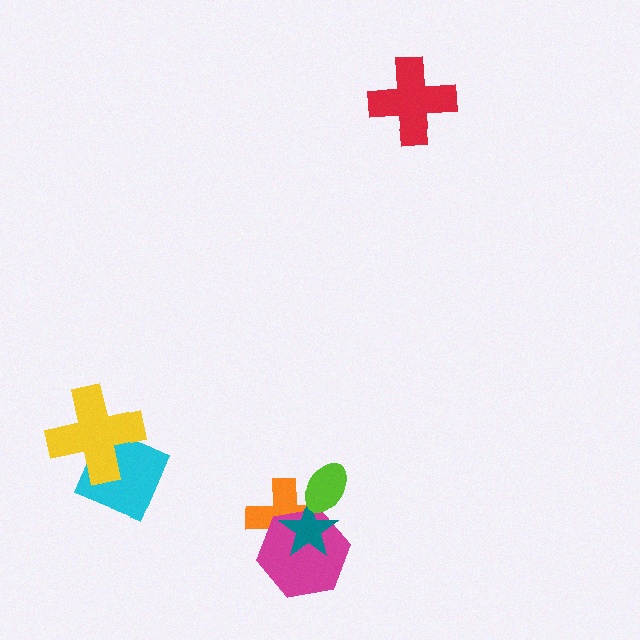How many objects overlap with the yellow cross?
1 object overlaps with the yellow cross.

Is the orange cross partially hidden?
Yes, it is partially covered by another shape.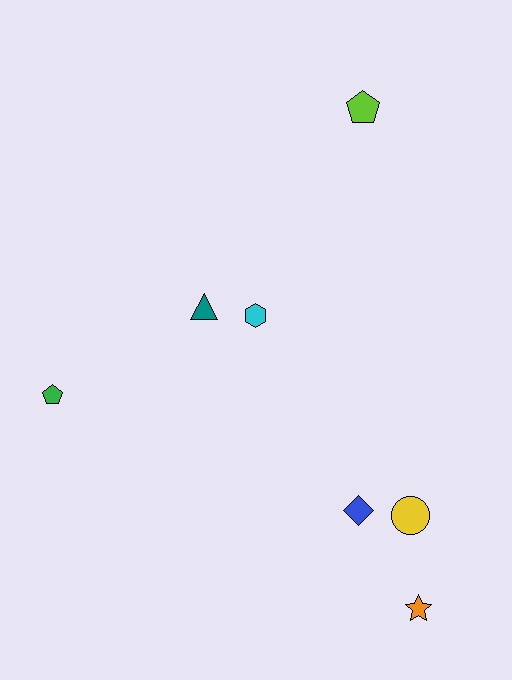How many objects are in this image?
There are 7 objects.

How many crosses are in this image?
There are no crosses.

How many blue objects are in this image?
There is 1 blue object.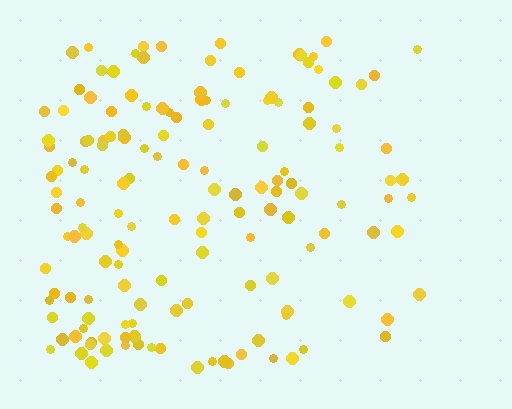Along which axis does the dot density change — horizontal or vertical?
Horizontal.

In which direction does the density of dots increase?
From right to left, with the left side densest.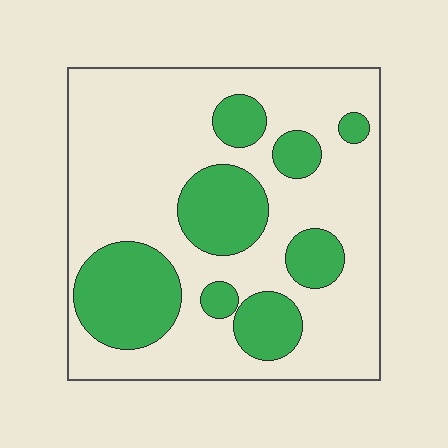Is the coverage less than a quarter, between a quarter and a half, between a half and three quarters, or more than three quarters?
Between a quarter and a half.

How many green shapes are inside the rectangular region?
8.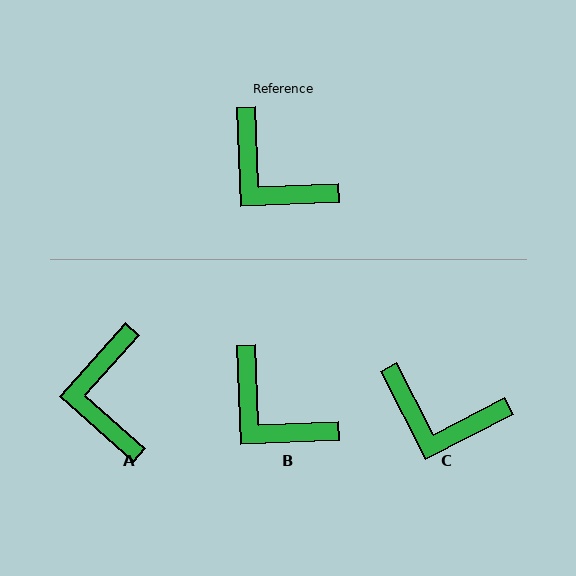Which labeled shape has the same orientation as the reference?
B.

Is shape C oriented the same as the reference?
No, it is off by about 25 degrees.